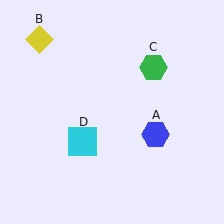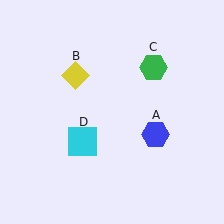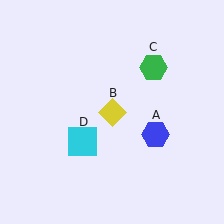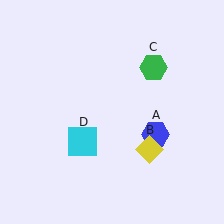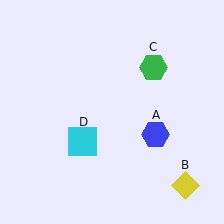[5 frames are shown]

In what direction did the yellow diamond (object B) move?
The yellow diamond (object B) moved down and to the right.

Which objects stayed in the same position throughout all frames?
Blue hexagon (object A) and green hexagon (object C) and cyan square (object D) remained stationary.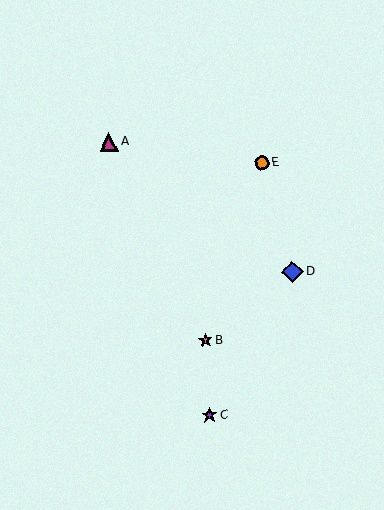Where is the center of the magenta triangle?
The center of the magenta triangle is at (109, 142).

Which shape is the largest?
The blue diamond (labeled D) is the largest.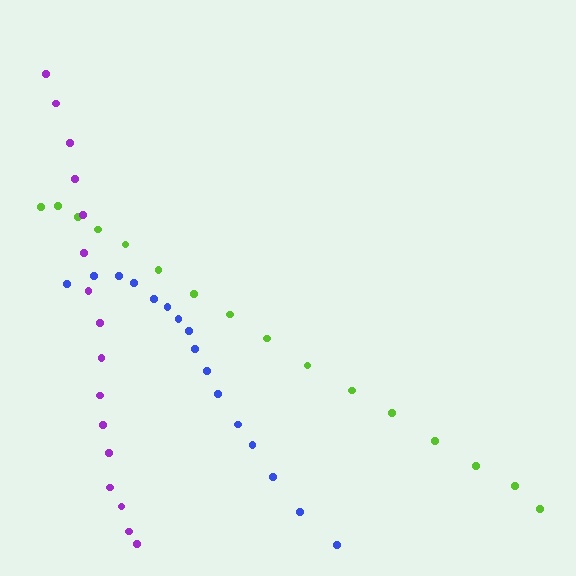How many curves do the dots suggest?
There are 3 distinct paths.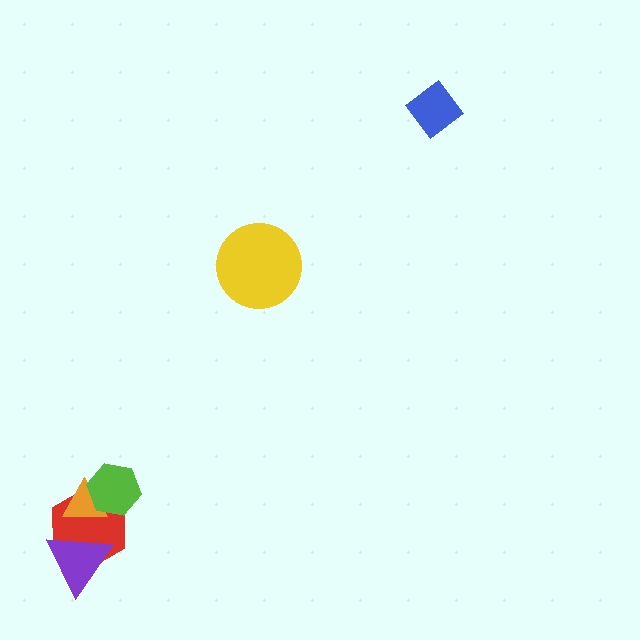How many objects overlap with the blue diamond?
0 objects overlap with the blue diamond.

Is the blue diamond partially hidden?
No, no other shape covers it.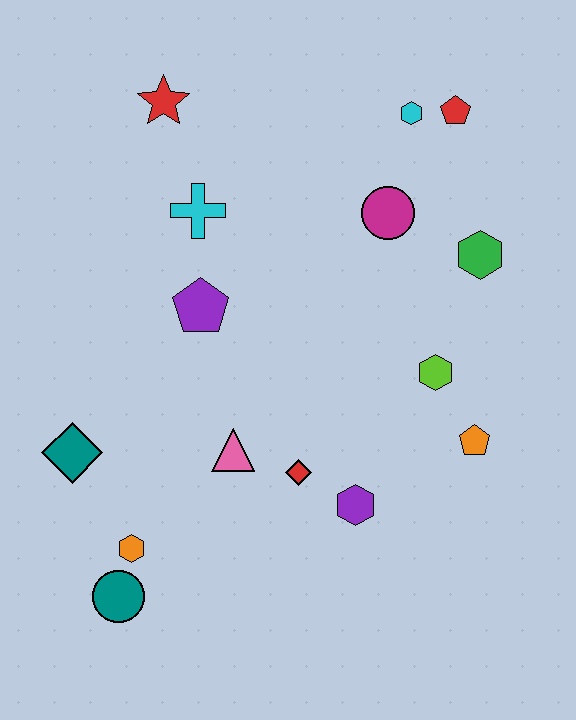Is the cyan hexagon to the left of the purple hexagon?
No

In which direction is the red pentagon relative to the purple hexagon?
The red pentagon is above the purple hexagon.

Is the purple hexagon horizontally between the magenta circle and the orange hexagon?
Yes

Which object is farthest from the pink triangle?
The red pentagon is farthest from the pink triangle.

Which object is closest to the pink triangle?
The red diamond is closest to the pink triangle.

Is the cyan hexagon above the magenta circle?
Yes